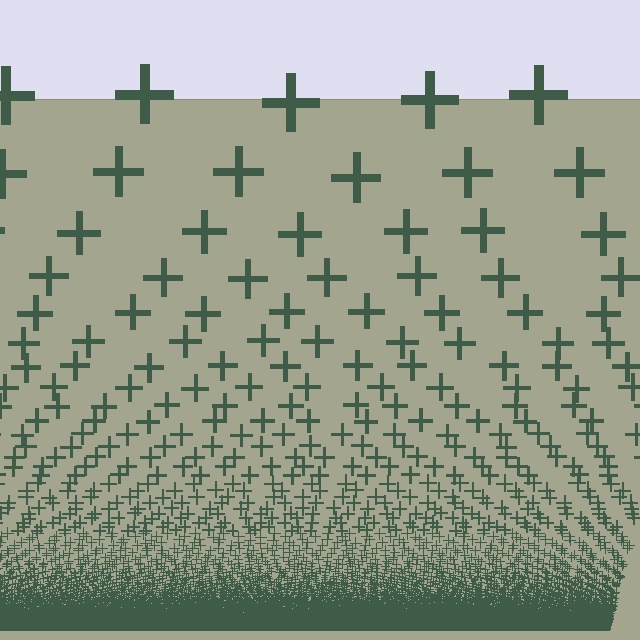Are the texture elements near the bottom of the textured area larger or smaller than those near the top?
Smaller. The gradient is inverted — elements near the bottom are smaller and denser.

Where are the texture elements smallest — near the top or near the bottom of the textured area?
Near the bottom.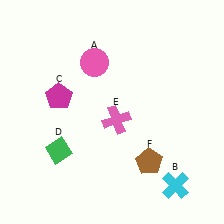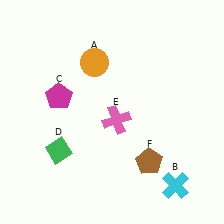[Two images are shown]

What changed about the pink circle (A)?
In Image 1, A is pink. In Image 2, it changed to orange.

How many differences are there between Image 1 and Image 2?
There is 1 difference between the two images.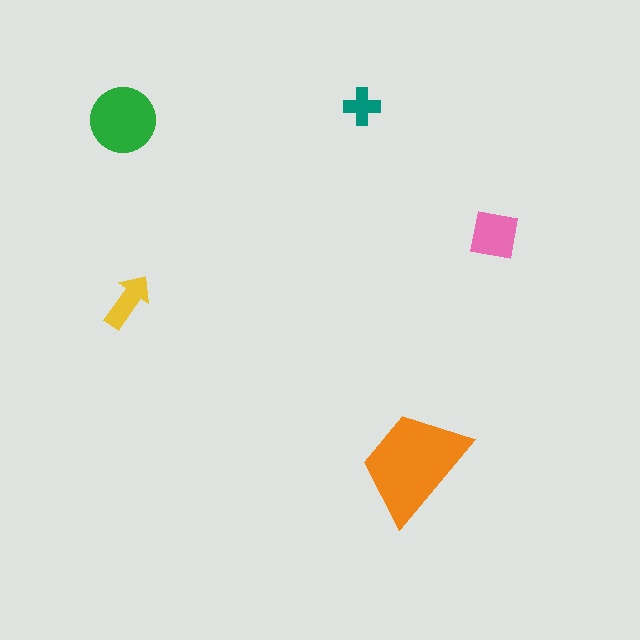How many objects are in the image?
There are 5 objects in the image.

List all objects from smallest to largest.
The teal cross, the yellow arrow, the pink square, the green circle, the orange trapezoid.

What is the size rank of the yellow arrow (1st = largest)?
4th.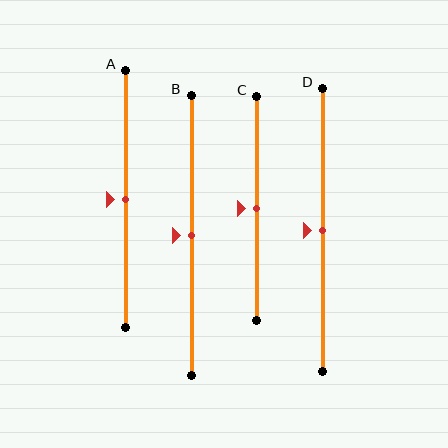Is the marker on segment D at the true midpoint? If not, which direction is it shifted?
Yes, the marker on segment D is at the true midpoint.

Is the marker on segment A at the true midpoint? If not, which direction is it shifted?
Yes, the marker on segment A is at the true midpoint.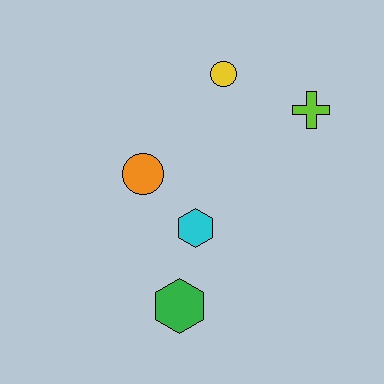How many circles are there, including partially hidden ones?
There are 2 circles.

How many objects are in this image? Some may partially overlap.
There are 5 objects.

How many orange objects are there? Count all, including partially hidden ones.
There is 1 orange object.